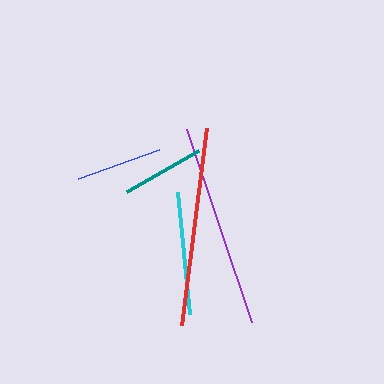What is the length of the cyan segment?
The cyan segment is approximately 123 pixels long.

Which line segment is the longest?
The purple line is the longest at approximately 205 pixels.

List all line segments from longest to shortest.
From longest to shortest: purple, red, cyan, blue, teal.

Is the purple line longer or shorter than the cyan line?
The purple line is longer than the cyan line.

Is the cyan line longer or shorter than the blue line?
The cyan line is longer than the blue line.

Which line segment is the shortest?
The teal line is the shortest at approximately 83 pixels.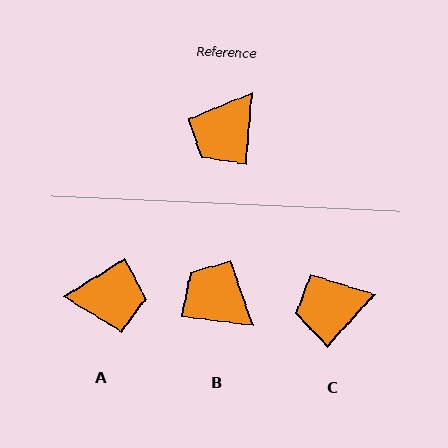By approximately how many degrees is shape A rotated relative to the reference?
Approximately 126 degrees counter-clockwise.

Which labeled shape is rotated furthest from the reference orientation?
A, about 126 degrees away.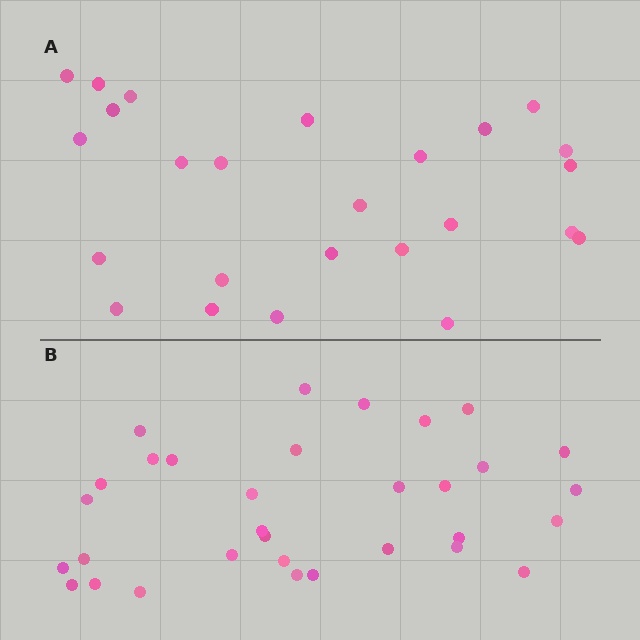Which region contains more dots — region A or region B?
Region B (the bottom region) has more dots.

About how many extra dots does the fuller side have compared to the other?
Region B has roughly 8 or so more dots than region A.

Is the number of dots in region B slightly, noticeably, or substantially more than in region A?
Region B has noticeably more, but not dramatically so. The ratio is roughly 1.3 to 1.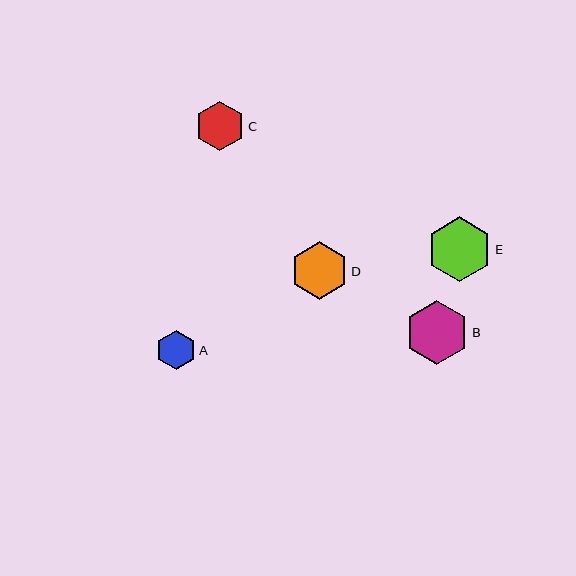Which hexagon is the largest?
Hexagon E is the largest with a size of approximately 65 pixels.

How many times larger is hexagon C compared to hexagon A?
Hexagon C is approximately 1.3 times the size of hexagon A.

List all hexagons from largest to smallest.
From largest to smallest: E, B, D, C, A.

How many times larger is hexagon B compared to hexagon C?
Hexagon B is approximately 1.3 times the size of hexagon C.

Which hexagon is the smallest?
Hexagon A is the smallest with a size of approximately 39 pixels.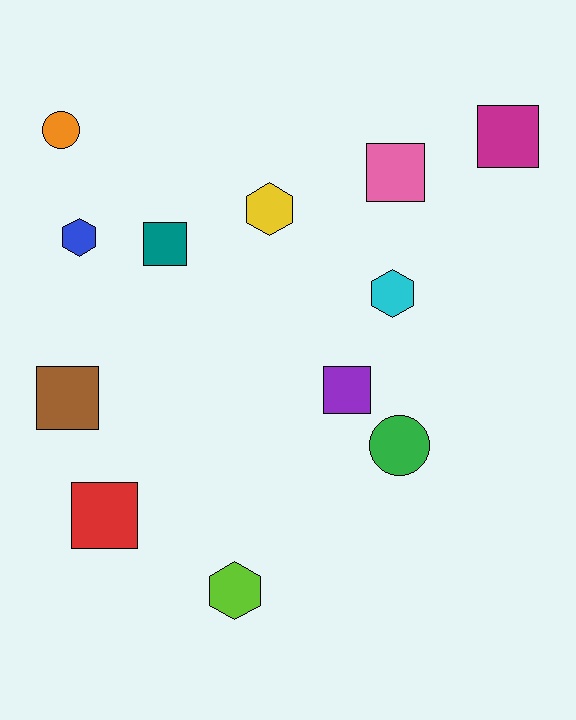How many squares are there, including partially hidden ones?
There are 6 squares.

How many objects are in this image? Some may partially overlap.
There are 12 objects.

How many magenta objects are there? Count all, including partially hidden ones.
There is 1 magenta object.